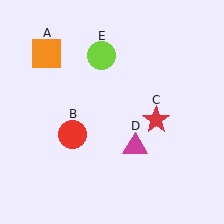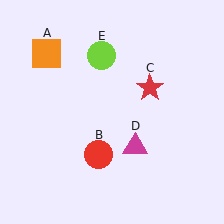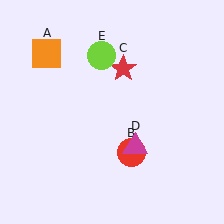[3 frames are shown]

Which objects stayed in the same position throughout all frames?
Orange square (object A) and magenta triangle (object D) and lime circle (object E) remained stationary.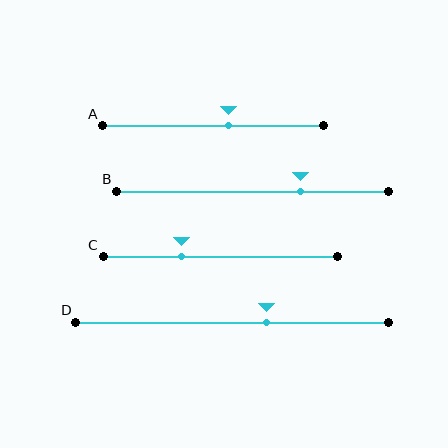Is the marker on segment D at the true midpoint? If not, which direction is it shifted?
No, the marker on segment D is shifted to the right by about 11% of the segment length.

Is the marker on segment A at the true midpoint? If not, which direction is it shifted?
No, the marker on segment A is shifted to the right by about 7% of the segment length.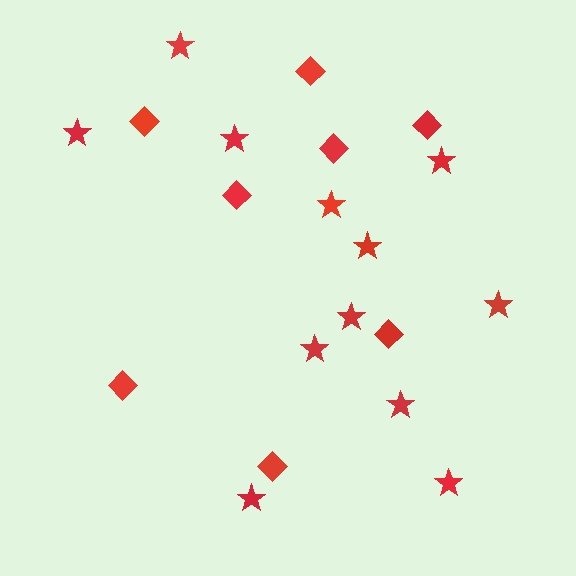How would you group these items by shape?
There are 2 groups: one group of stars (12) and one group of diamonds (8).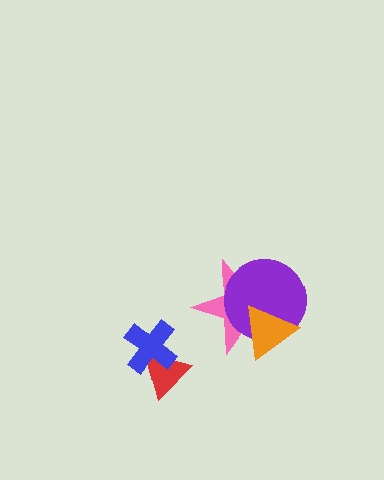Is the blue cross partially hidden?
No, no other shape covers it.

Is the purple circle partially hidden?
Yes, it is partially covered by another shape.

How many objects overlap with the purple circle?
2 objects overlap with the purple circle.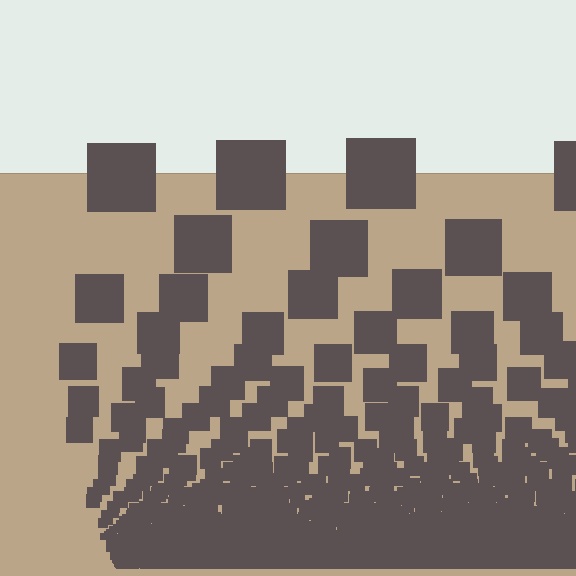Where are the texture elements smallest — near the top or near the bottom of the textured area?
Near the bottom.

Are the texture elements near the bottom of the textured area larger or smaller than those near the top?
Smaller. The gradient is inverted — elements near the bottom are smaller and denser.